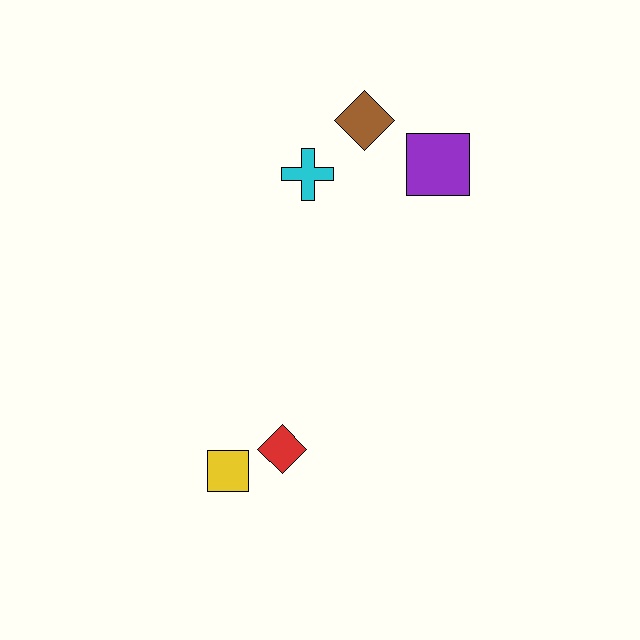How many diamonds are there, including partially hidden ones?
There are 2 diamonds.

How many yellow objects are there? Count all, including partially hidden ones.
There is 1 yellow object.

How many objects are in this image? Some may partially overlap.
There are 5 objects.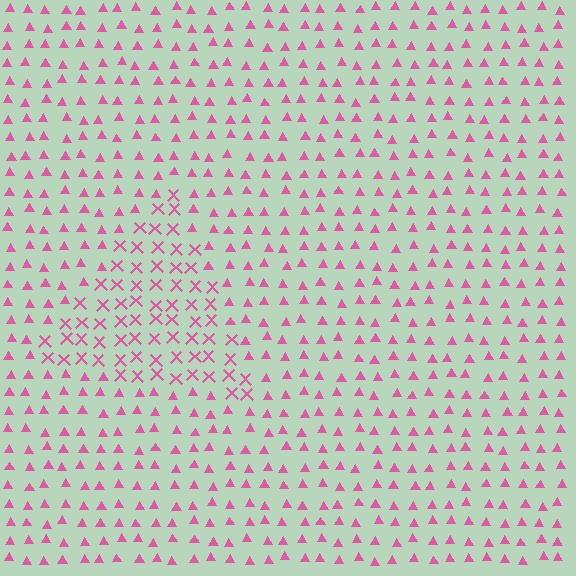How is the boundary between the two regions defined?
The boundary is defined by a change in element shape: X marks inside vs. triangles outside. All elements share the same color and spacing.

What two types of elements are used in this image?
The image uses X marks inside the triangle region and triangles outside it.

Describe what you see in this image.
The image is filled with small pink elements arranged in a uniform grid. A triangle-shaped region contains X marks, while the surrounding area contains triangles. The boundary is defined purely by the change in element shape.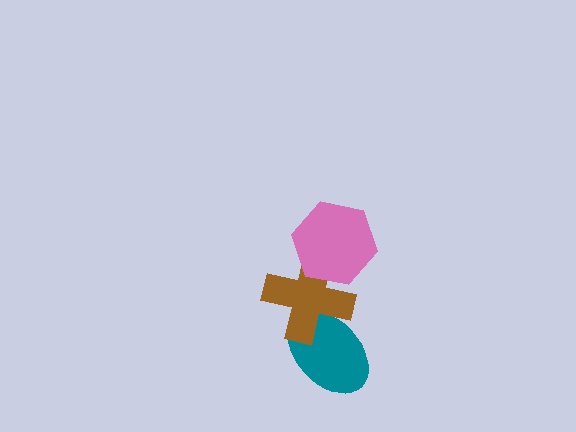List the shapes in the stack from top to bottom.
From top to bottom: the pink hexagon, the brown cross, the teal ellipse.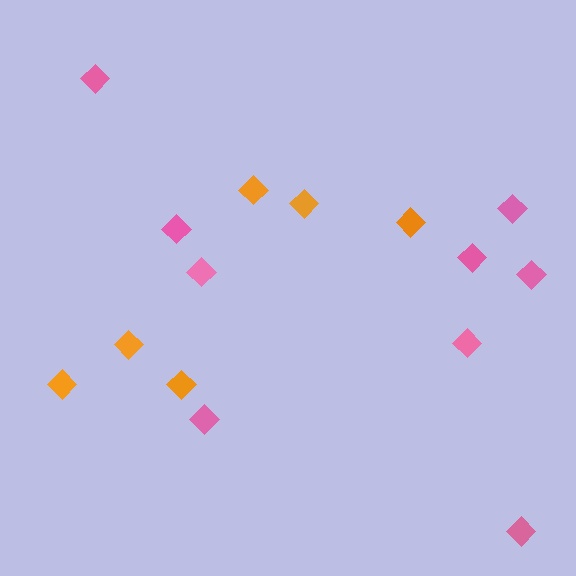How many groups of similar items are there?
There are 2 groups: one group of orange diamonds (6) and one group of pink diamonds (9).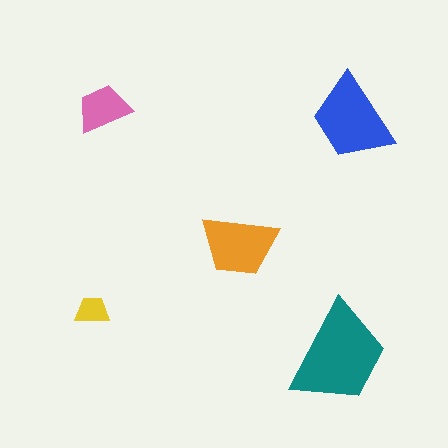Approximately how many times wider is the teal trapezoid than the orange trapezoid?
About 1.5 times wider.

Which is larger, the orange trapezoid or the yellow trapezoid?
The orange one.